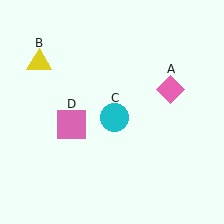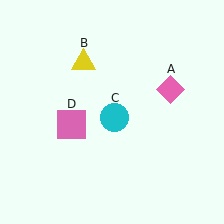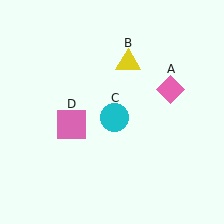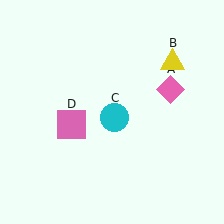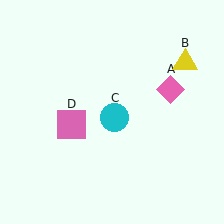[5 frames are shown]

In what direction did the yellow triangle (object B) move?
The yellow triangle (object B) moved right.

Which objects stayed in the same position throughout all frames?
Pink diamond (object A) and cyan circle (object C) and pink square (object D) remained stationary.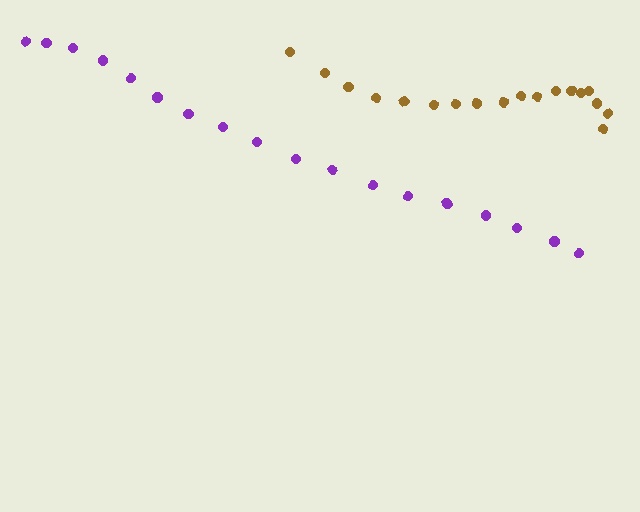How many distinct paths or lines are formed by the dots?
There are 2 distinct paths.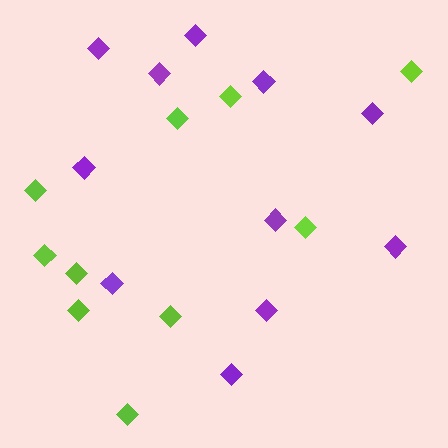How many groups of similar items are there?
There are 2 groups: one group of purple diamonds (11) and one group of lime diamonds (10).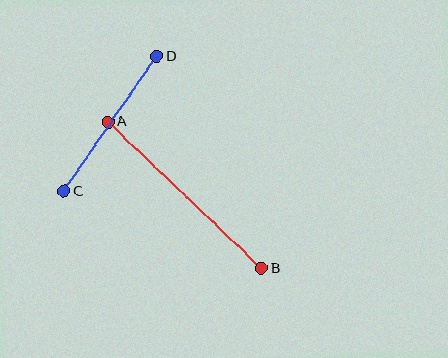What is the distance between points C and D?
The distance is approximately 164 pixels.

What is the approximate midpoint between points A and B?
The midpoint is at approximately (185, 195) pixels.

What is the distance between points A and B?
The distance is approximately 212 pixels.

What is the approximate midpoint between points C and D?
The midpoint is at approximately (110, 124) pixels.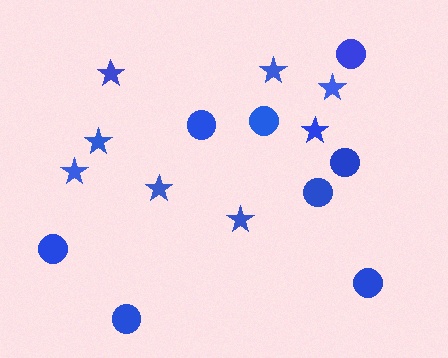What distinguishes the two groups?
There are 2 groups: one group of stars (8) and one group of circles (8).